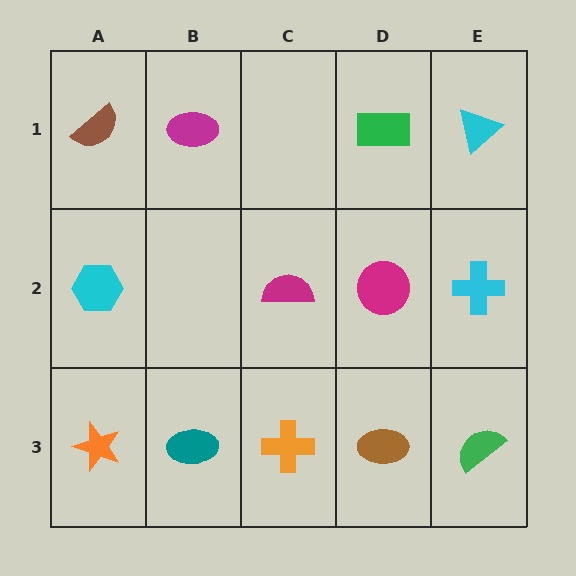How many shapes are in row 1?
4 shapes.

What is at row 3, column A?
An orange star.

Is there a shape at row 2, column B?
No, that cell is empty.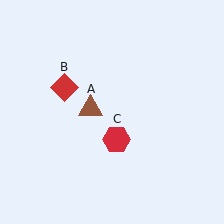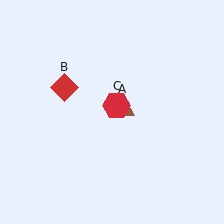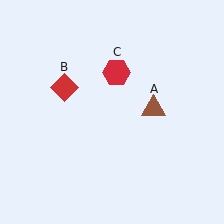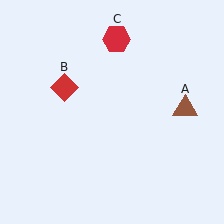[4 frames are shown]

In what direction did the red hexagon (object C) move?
The red hexagon (object C) moved up.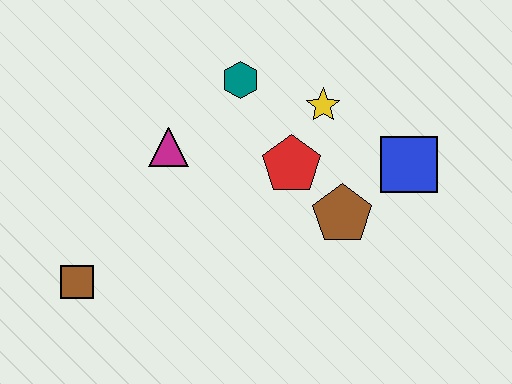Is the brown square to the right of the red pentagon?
No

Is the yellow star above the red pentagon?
Yes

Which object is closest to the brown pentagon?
The red pentagon is closest to the brown pentagon.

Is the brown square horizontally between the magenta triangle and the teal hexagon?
No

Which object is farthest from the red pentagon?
The brown square is farthest from the red pentagon.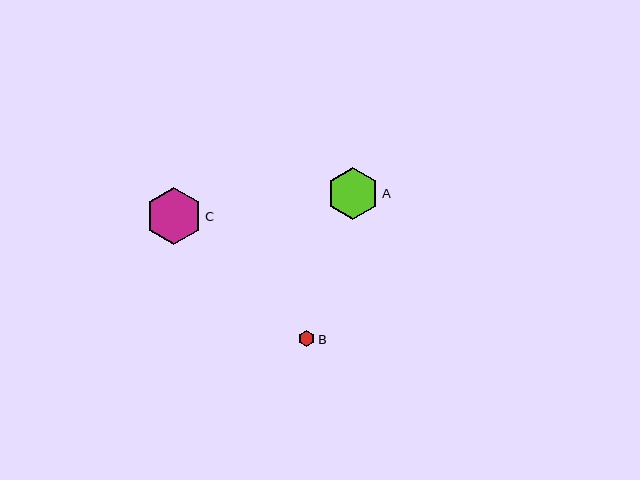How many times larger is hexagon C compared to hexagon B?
Hexagon C is approximately 3.5 times the size of hexagon B.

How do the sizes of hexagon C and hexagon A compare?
Hexagon C and hexagon A are approximately the same size.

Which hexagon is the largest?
Hexagon C is the largest with a size of approximately 57 pixels.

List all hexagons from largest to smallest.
From largest to smallest: C, A, B.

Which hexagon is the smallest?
Hexagon B is the smallest with a size of approximately 16 pixels.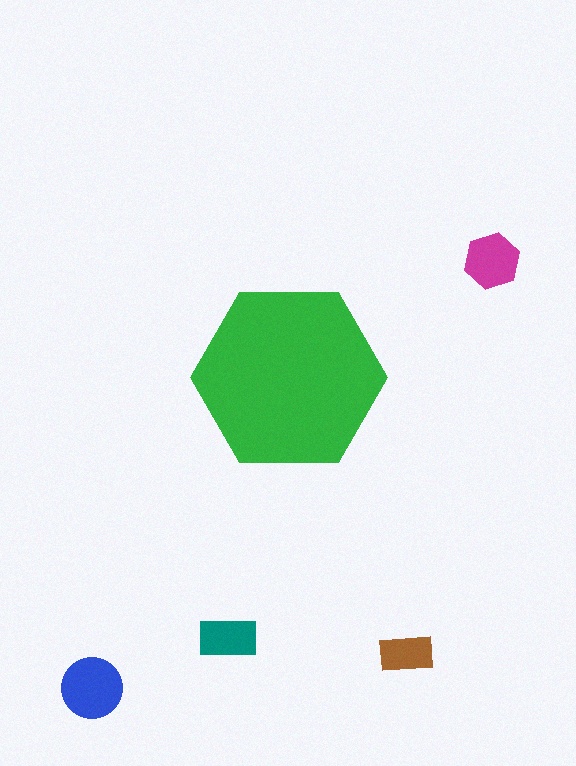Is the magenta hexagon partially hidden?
No, the magenta hexagon is fully visible.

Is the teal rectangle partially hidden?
No, the teal rectangle is fully visible.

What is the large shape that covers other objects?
A green hexagon.